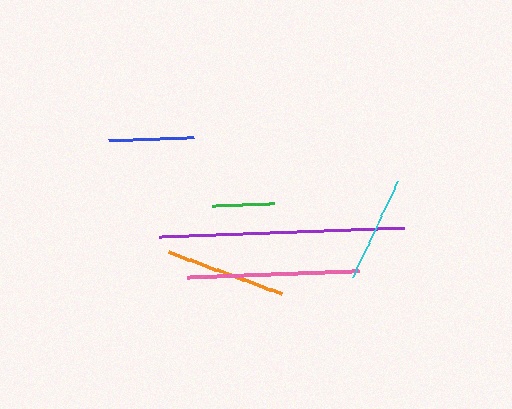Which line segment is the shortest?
The green line is the shortest at approximately 62 pixels.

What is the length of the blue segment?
The blue segment is approximately 85 pixels long.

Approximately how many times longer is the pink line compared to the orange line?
The pink line is approximately 1.4 times the length of the orange line.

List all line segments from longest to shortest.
From longest to shortest: purple, pink, orange, cyan, blue, green.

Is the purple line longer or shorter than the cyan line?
The purple line is longer than the cyan line.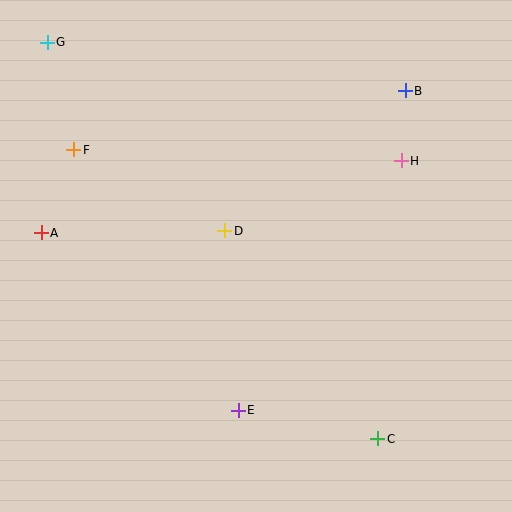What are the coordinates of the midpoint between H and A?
The midpoint between H and A is at (221, 197).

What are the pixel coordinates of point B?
Point B is at (405, 91).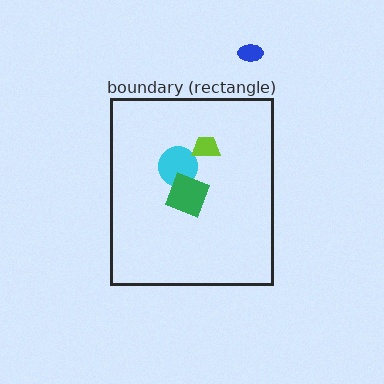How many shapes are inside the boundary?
3 inside, 1 outside.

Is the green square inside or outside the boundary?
Inside.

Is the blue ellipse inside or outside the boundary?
Outside.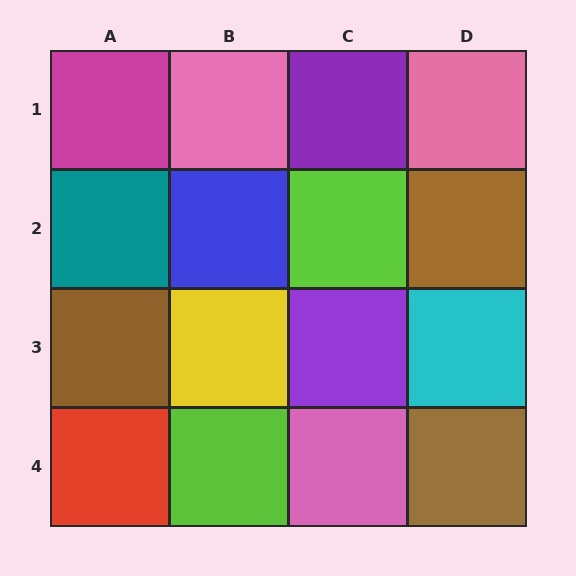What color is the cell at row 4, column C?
Pink.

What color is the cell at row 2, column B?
Blue.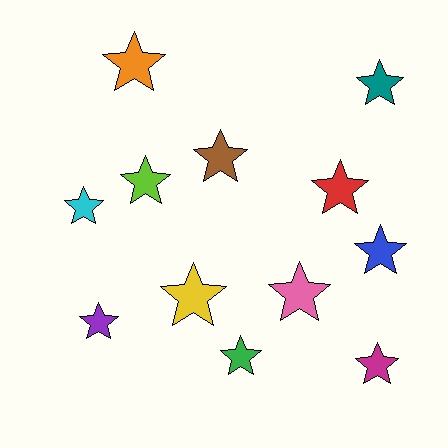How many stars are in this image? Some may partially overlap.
There are 12 stars.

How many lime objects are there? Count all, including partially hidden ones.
There is 1 lime object.